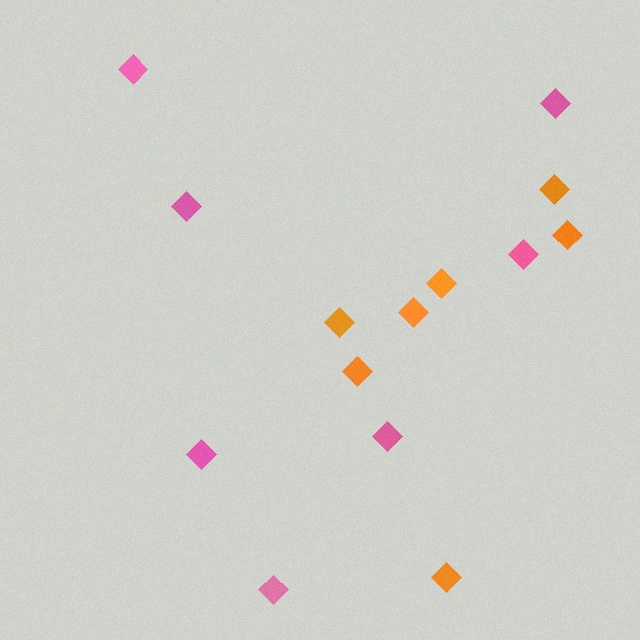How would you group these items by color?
There are 2 groups: one group of orange diamonds (7) and one group of pink diamonds (7).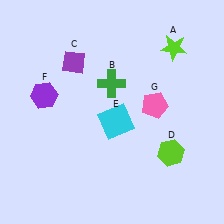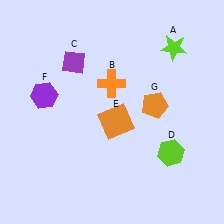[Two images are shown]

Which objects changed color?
B changed from green to orange. E changed from cyan to orange. G changed from pink to orange.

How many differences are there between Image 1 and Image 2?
There are 3 differences between the two images.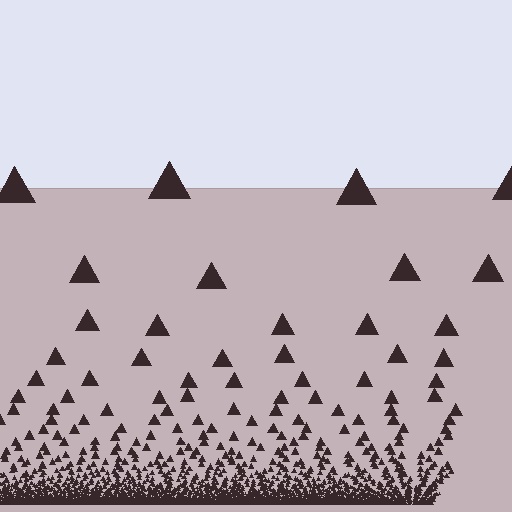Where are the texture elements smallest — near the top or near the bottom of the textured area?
Near the bottom.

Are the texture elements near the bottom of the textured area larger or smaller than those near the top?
Smaller. The gradient is inverted — elements near the bottom are smaller and denser.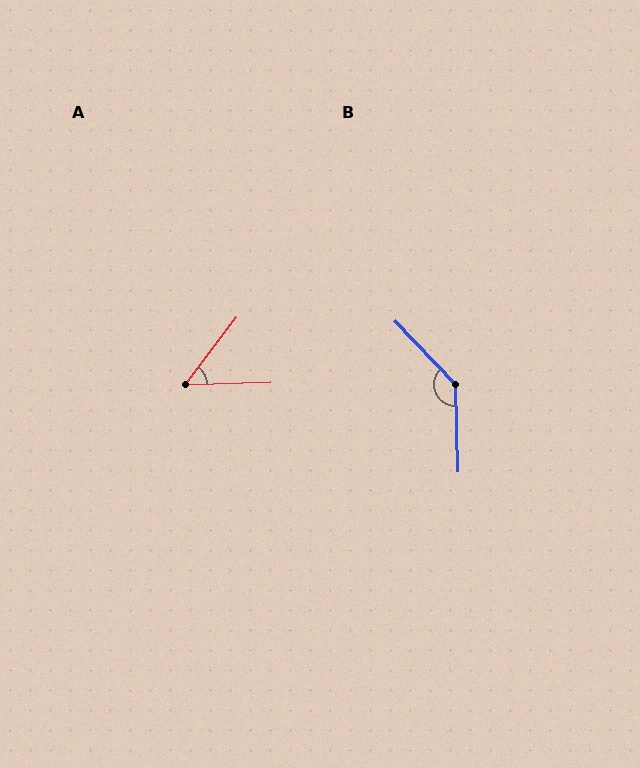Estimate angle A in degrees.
Approximately 51 degrees.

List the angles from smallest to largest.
A (51°), B (138°).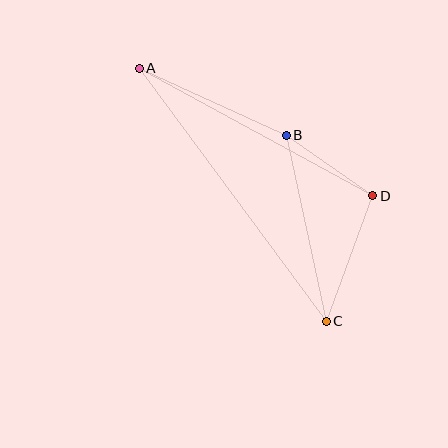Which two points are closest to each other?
Points B and D are closest to each other.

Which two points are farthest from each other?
Points A and C are farthest from each other.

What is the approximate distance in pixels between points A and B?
The distance between A and B is approximately 161 pixels.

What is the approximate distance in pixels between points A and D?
The distance between A and D is approximately 266 pixels.